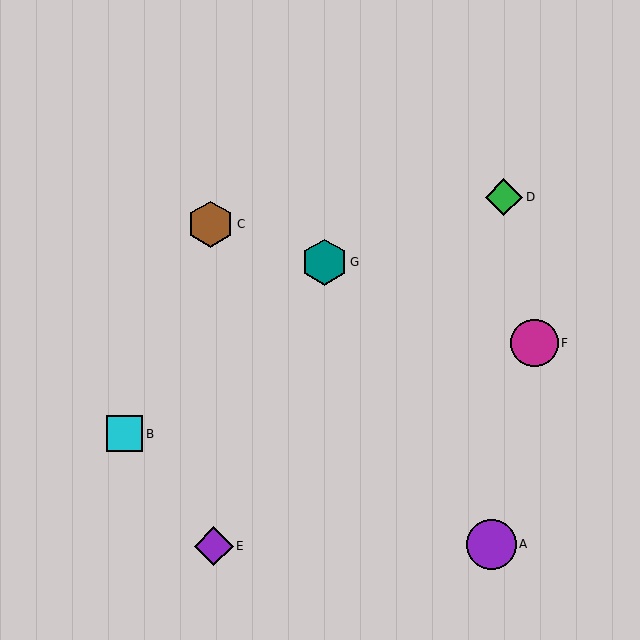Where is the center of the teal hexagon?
The center of the teal hexagon is at (324, 262).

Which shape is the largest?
The purple circle (labeled A) is the largest.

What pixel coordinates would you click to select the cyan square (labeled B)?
Click at (125, 434) to select the cyan square B.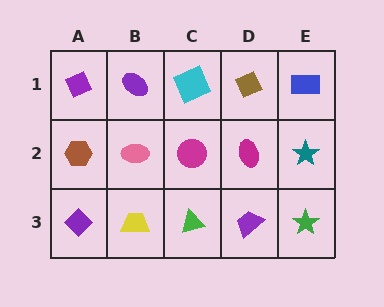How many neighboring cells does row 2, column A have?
3.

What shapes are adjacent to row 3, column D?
A magenta ellipse (row 2, column D), a green triangle (row 3, column C), a green star (row 3, column E).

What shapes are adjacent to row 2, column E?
A blue rectangle (row 1, column E), a green star (row 3, column E), a magenta ellipse (row 2, column D).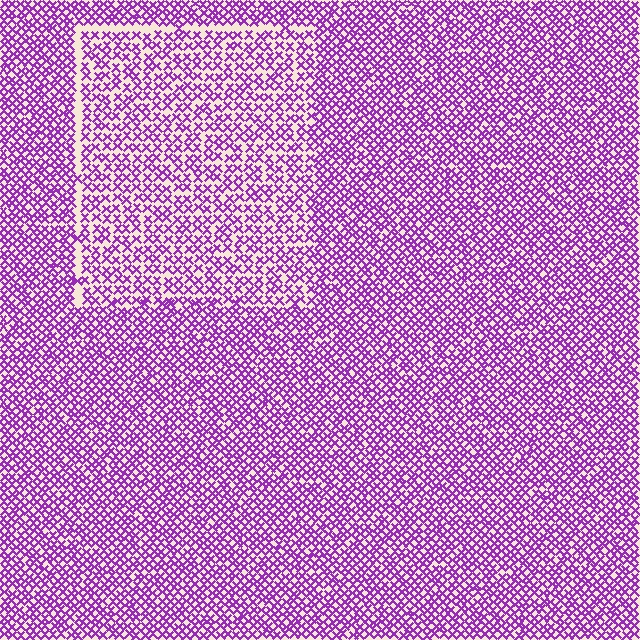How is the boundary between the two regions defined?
The boundary is defined by a change in element density (approximately 1.5x ratio). All elements are the same color, size, and shape.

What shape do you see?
I see a rectangle.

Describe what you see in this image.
The image contains small purple elements arranged at two different densities. A rectangle-shaped region is visible where the elements are less densely packed than the surrounding area.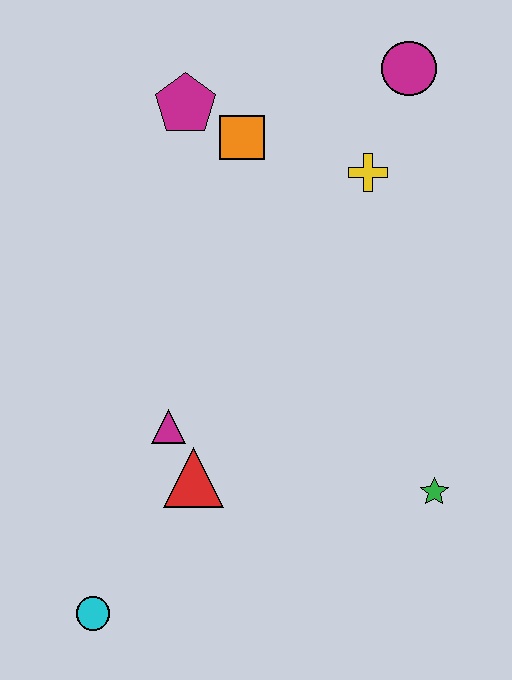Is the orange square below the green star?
No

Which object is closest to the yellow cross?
The magenta circle is closest to the yellow cross.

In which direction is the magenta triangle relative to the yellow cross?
The magenta triangle is below the yellow cross.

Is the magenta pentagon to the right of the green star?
No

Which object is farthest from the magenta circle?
The cyan circle is farthest from the magenta circle.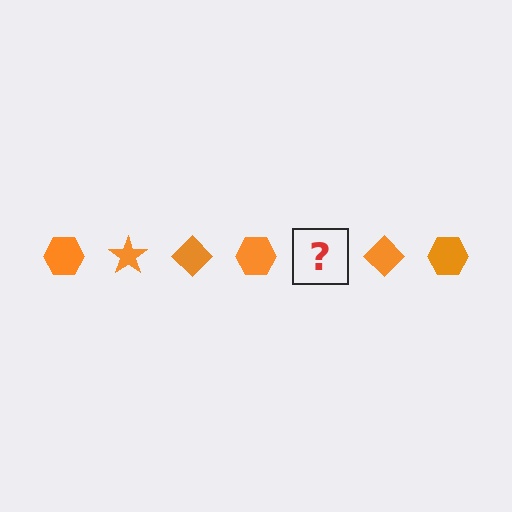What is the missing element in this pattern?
The missing element is an orange star.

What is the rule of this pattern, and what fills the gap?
The rule is that the pattern cycles through hexagon, star, diamond shapes in orange. The gap should be filled with an orange star.